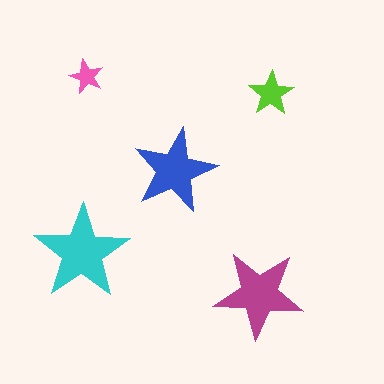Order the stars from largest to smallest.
the cyan one, the magenta one, the blue one, the lime one, the pink one.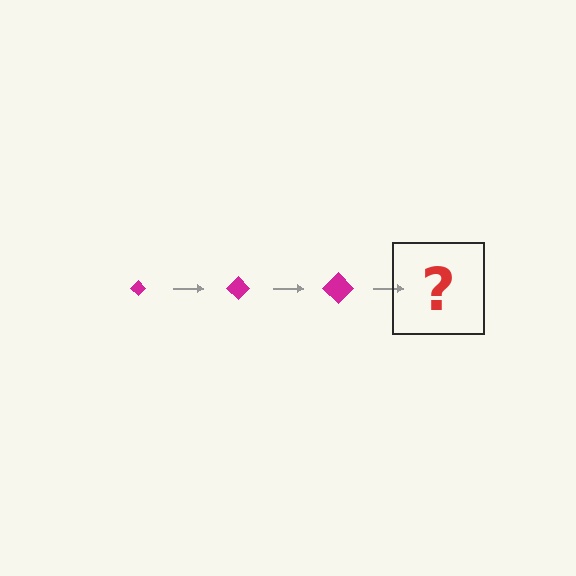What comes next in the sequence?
The next element should be a magenta diamond, larger than the previous one.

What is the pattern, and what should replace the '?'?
The pattern is that the diamond gets progressively larger each step. The '?' should be a magenta diamond, larger than the previous one.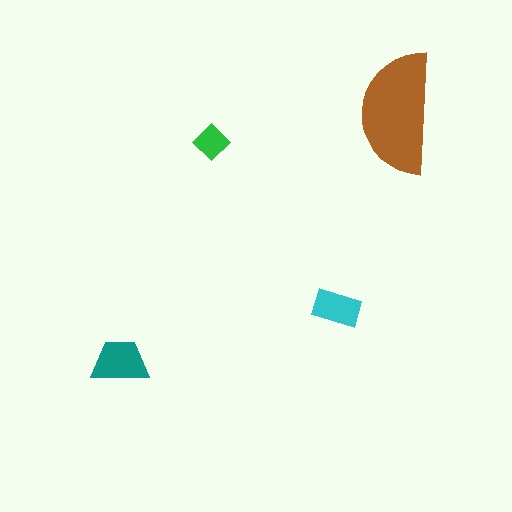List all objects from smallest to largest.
The green diamond, the cyan rectangle, the teal trapezoid, the brown semicircle.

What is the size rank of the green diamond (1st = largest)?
4th.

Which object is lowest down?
The teal trapezoid is bottommost.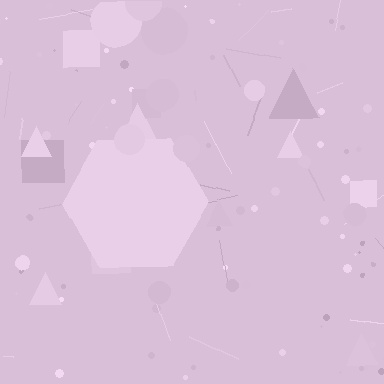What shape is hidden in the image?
A hexagon is hidden in the image.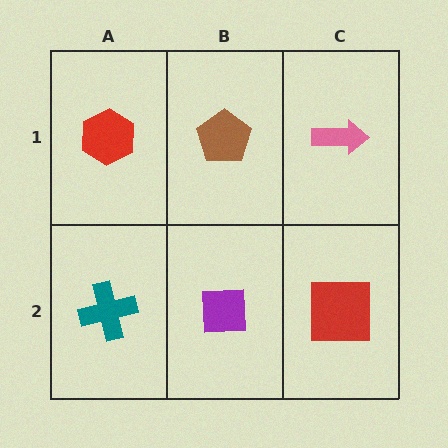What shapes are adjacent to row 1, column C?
A red square (row 2, column C), a brown pentagon (row 1, column B).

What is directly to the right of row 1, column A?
A brown pentagon.